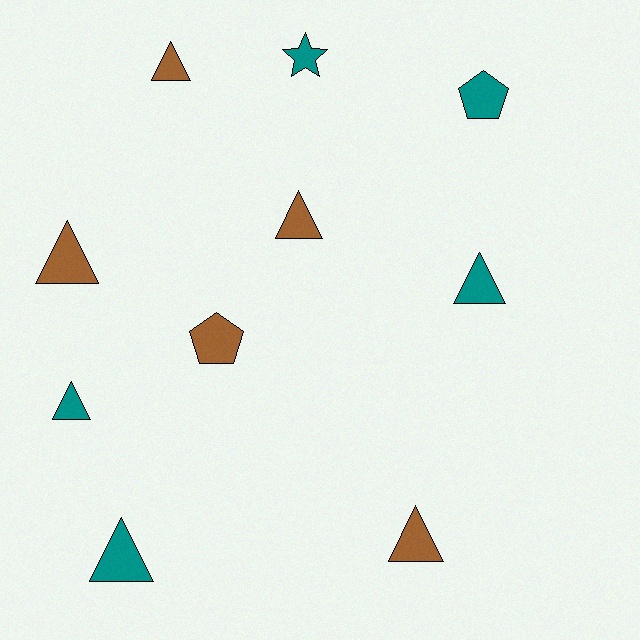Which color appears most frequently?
Teal, with 5 objects.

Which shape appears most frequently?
Triangle, with 7 objects.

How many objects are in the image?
There are 10 objects.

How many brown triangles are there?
There are 4 brown triangles.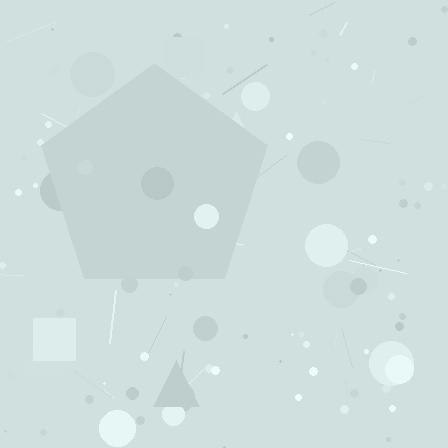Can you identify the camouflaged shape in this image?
The camouflaged shape is a pentagon.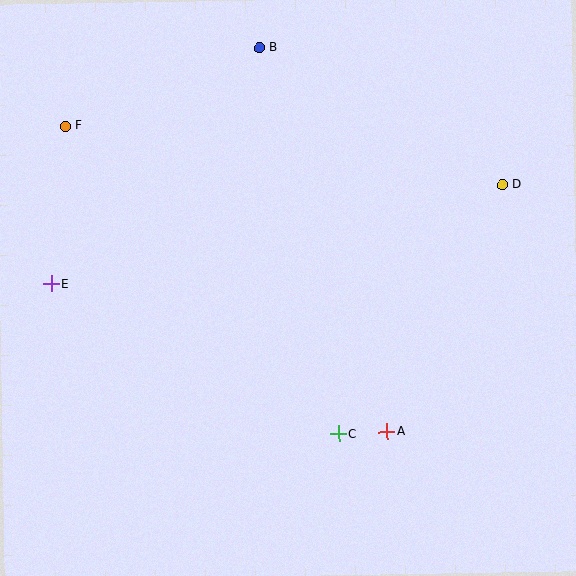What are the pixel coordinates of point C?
Point C is at (339, 434).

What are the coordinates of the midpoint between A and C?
The midpoint between A and C is at (363, 433).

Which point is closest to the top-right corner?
Point D is closest to the top-right corner.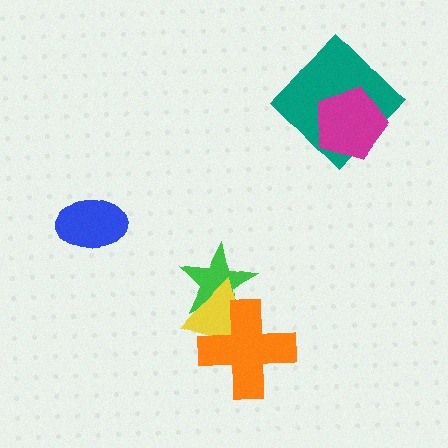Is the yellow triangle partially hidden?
Yes, it is partially covered by another shape.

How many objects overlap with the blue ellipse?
0 objects overlap with the blue ellipse.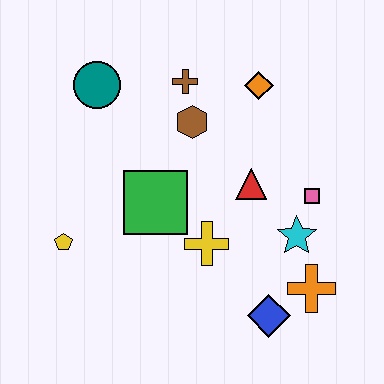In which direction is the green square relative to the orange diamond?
The green square is below the orange diamond.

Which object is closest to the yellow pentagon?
The green square is closest to the yellow pentagon.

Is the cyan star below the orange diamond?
Yes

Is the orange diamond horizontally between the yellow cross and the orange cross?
Yes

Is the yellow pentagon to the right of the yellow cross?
No